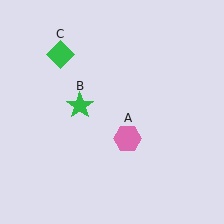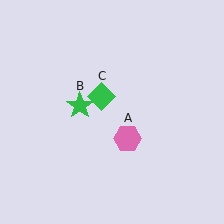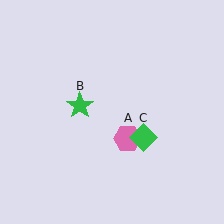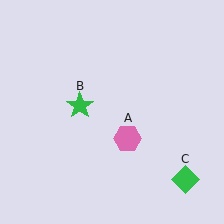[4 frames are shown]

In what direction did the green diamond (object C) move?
The green diamond (object C) moved down and to the right.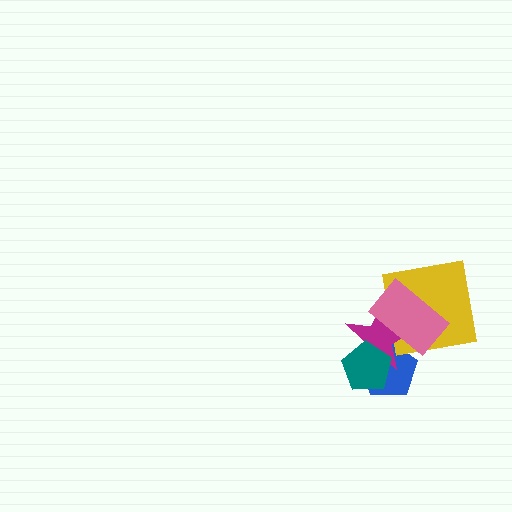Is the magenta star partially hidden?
Yes, it is partially covered by another shape.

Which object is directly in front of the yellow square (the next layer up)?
The magenta star is directly in front of the yellow square.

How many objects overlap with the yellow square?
2 objects overlap with the yellow square.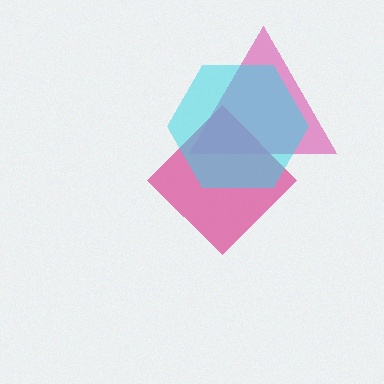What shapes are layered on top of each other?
The layered shapes are: a magenta diamond, a pink triangle, a cyan hexagon.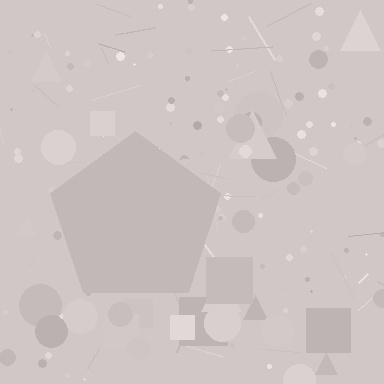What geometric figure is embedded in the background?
A pentagon is embedded in the background.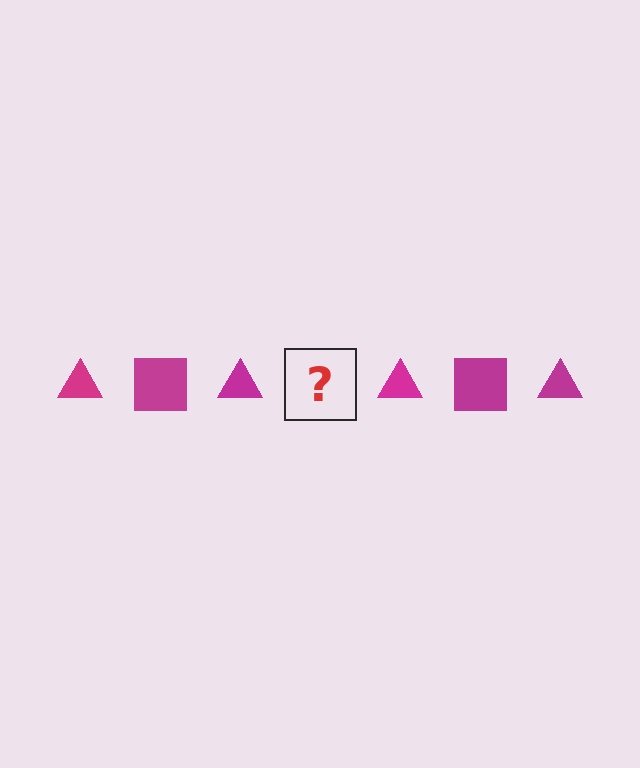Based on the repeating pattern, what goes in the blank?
The blank should be a magenta square.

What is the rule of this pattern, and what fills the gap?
The rule is that the pattern cycles through triangle, square shapes in magenta. The gap should be filled with a magenta square.